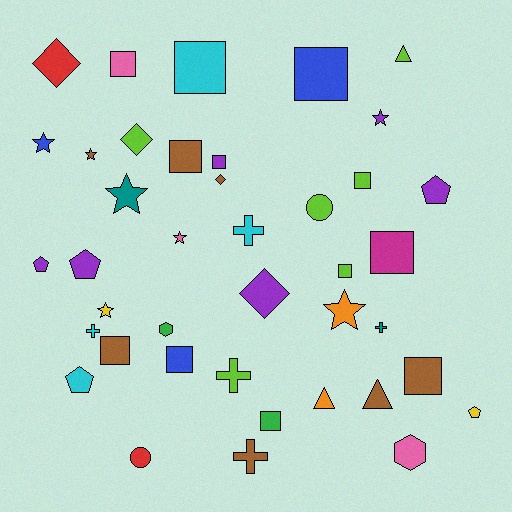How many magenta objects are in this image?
There is 1 magenta object.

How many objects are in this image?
There are 40 objects.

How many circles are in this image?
There are 2 circles.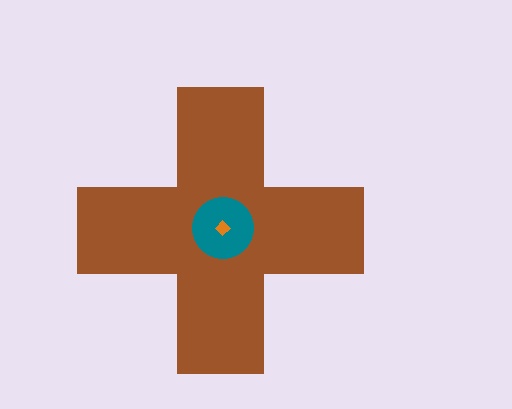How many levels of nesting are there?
3.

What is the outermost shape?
The brown cross.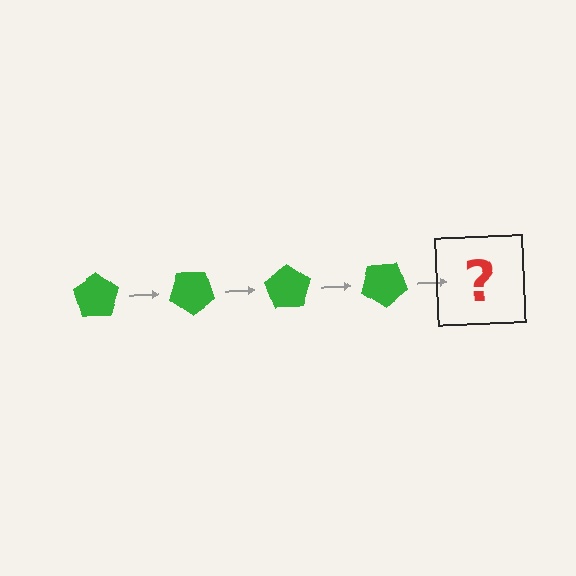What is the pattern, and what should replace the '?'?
The pattern is that the pentagon rotates 35 degrees each step. The '?' should be a green pentagon rotated 140 degrees.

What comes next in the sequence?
The next element should be a green pentagon rotated 140 degrees.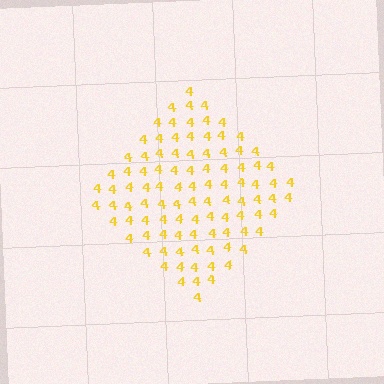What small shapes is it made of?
It is made of small digit 4's.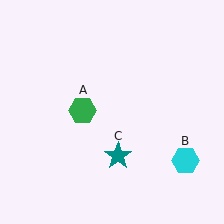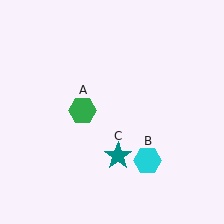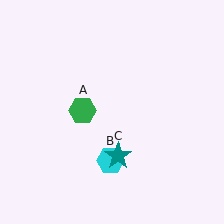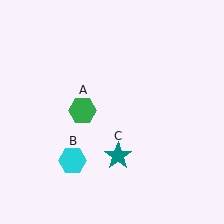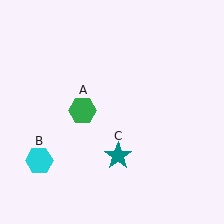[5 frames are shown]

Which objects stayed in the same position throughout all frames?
Green hexagon (object A) and teal star (object C) remained stationary.